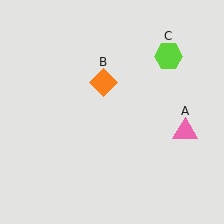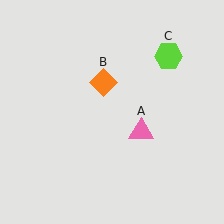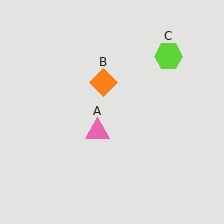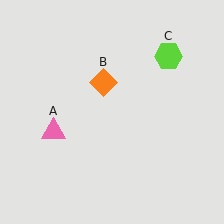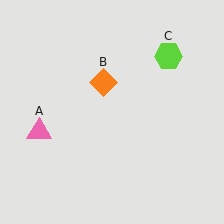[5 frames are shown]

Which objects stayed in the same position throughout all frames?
Orange diamond (object B) and lime hexagon (object C) remained stationary.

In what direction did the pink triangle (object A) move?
The pink triangle (object A) moved left.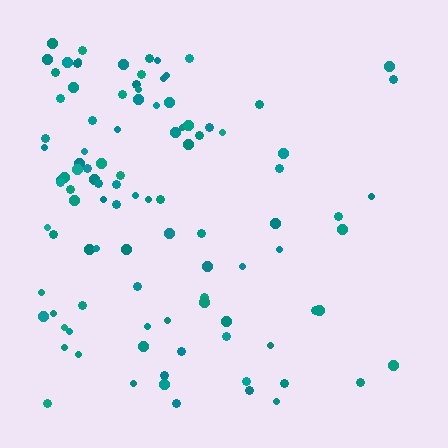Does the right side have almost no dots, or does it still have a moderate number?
Still a moderate number, just noticeably fewer than the left.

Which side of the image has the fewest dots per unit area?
The right.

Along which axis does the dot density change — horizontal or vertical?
Horizontal.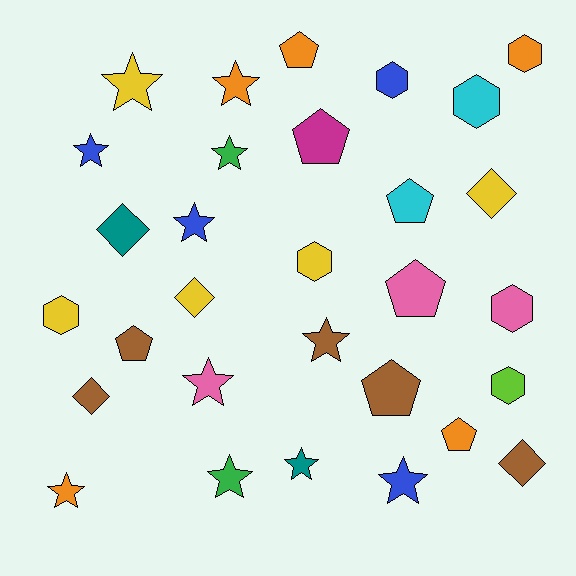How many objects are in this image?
There are 30 objects.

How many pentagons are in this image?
There are 7 pentagons.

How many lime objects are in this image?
There is 1 lime object.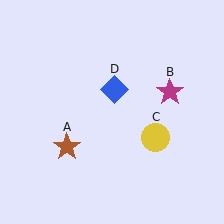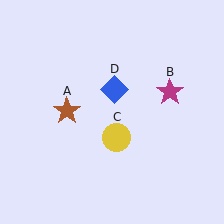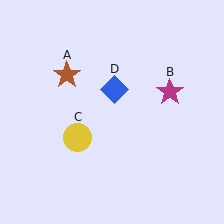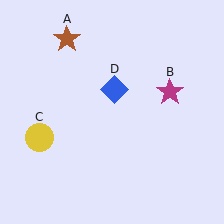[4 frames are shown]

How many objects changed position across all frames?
2 objects changed position: brown star (object A), yellow circle (object C).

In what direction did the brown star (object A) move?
The brown star (object A) moved up.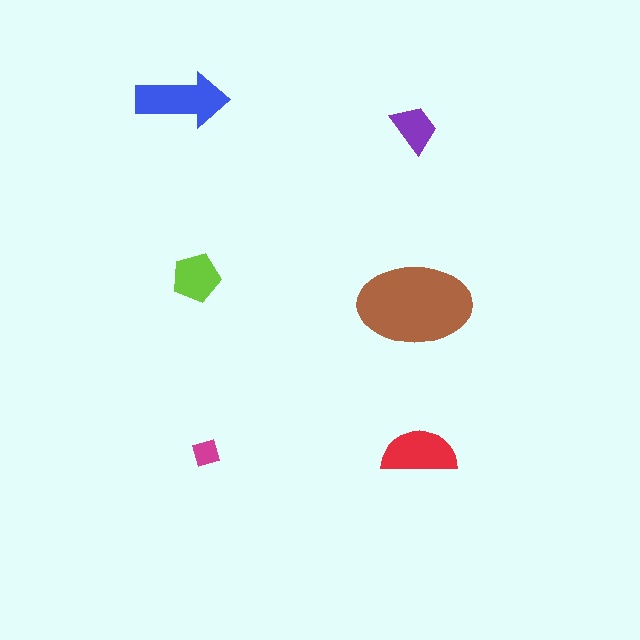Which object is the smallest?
The magenta diamond.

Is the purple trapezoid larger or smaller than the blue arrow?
Smaller.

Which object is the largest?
The brown ellipse.